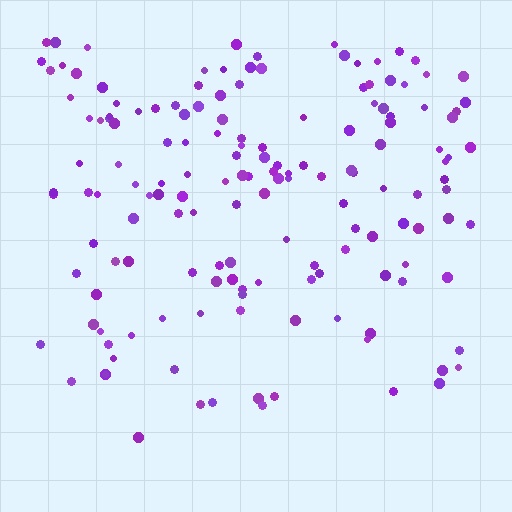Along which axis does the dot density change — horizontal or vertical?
Vertical.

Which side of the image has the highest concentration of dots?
The top.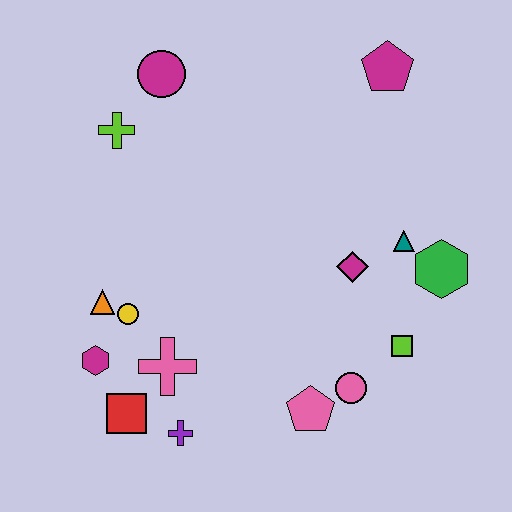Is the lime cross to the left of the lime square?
Yes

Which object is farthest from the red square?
The magenta pentagon is farthest from the red square.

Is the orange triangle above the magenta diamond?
No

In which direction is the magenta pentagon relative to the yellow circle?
The magenta pentagon is to the right of the yellow circle.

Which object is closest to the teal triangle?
The green hexagon is closest to the teal triangle.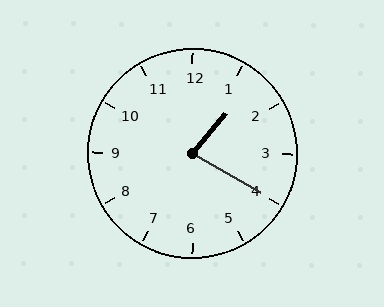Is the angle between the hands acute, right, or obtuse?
It is acute.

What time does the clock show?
1:20.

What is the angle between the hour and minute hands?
Approximately 80 degrees.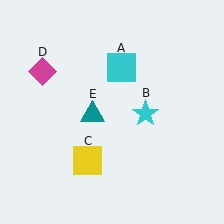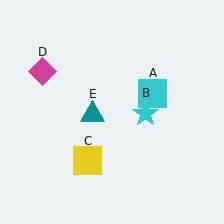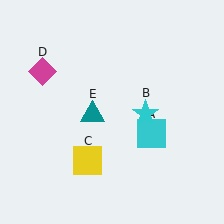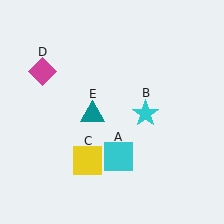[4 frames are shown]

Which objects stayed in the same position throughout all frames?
Cyan star (object B) and yellow square (object C) and magenta diamond (object D) and teal triangle (object E) remained stationary.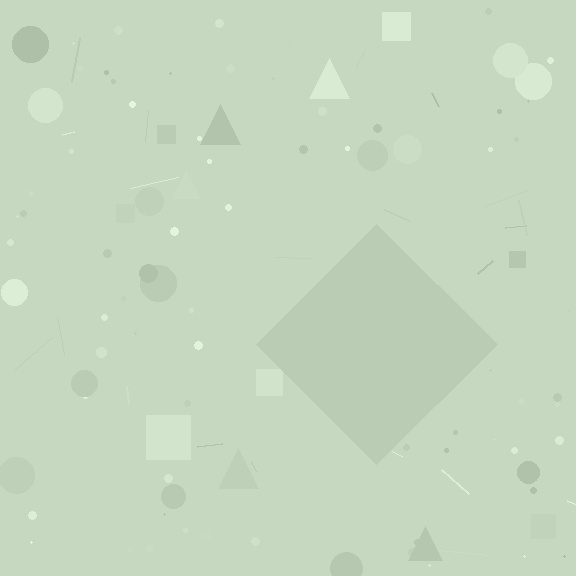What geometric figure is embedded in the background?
A diamond is embedded in the background.